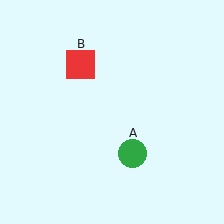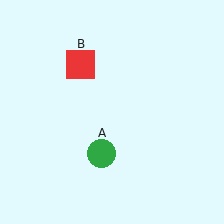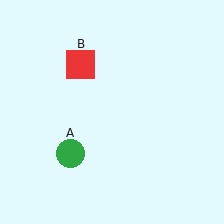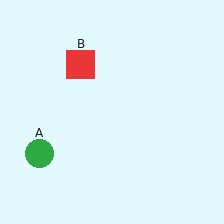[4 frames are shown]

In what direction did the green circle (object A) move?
The green circle (object A) moved left.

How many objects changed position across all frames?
1 object changed position: green circle (object A).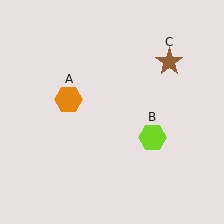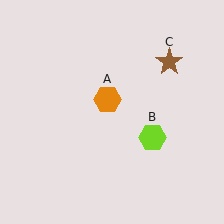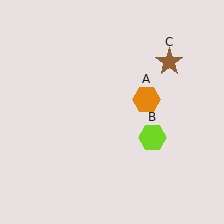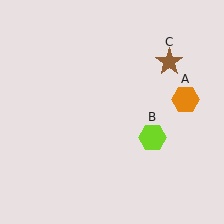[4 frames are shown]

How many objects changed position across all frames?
1 object changed position: orange hexagon (object A).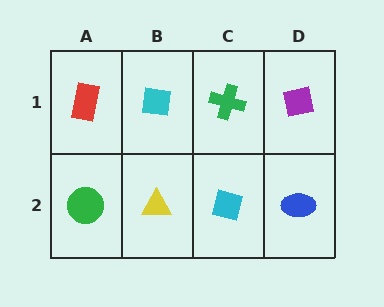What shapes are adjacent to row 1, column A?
A green circle (row 2, column A), a cyan square (row 1, column B).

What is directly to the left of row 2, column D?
A cyan square.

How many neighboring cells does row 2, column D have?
2.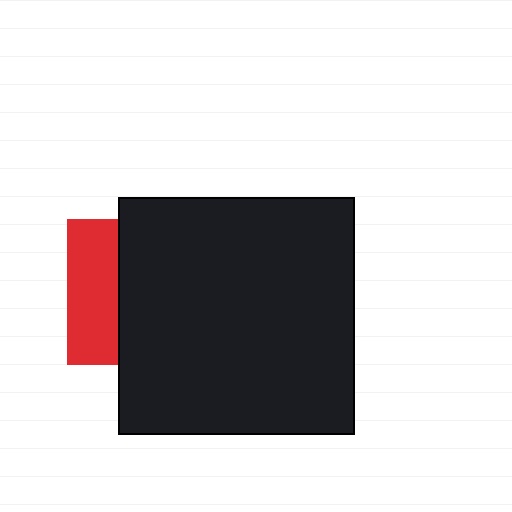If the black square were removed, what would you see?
You would see the complete red square.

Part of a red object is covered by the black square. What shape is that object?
It is a square.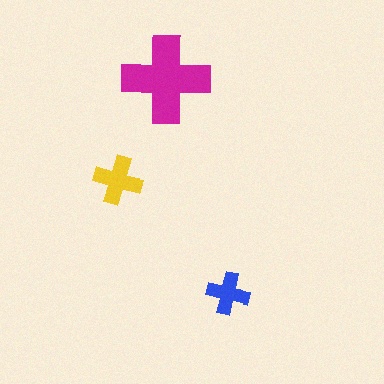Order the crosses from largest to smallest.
the magenta one, the yellow one, the blue one.